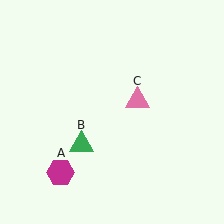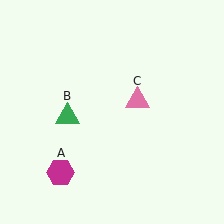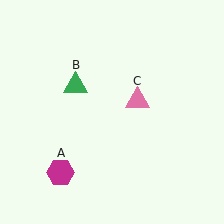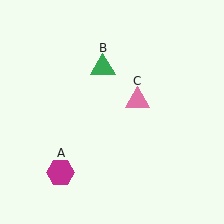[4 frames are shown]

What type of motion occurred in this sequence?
The green triangle (object B) rotated clockwise around the center of the scene.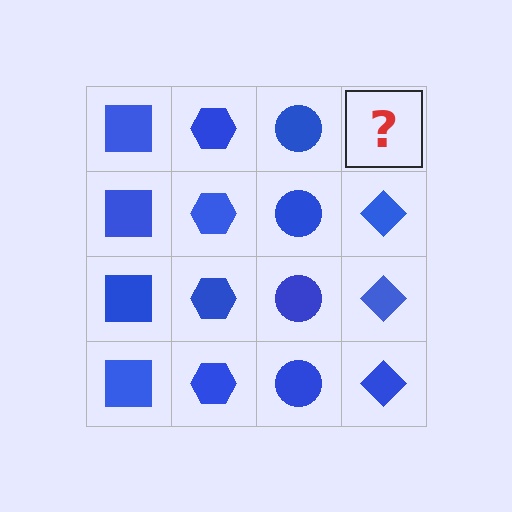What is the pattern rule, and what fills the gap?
The rule is that each column has a consistent shape. The gap should be filled with a blue diamond.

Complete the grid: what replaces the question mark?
The question mark should be replaced with a blue diamond.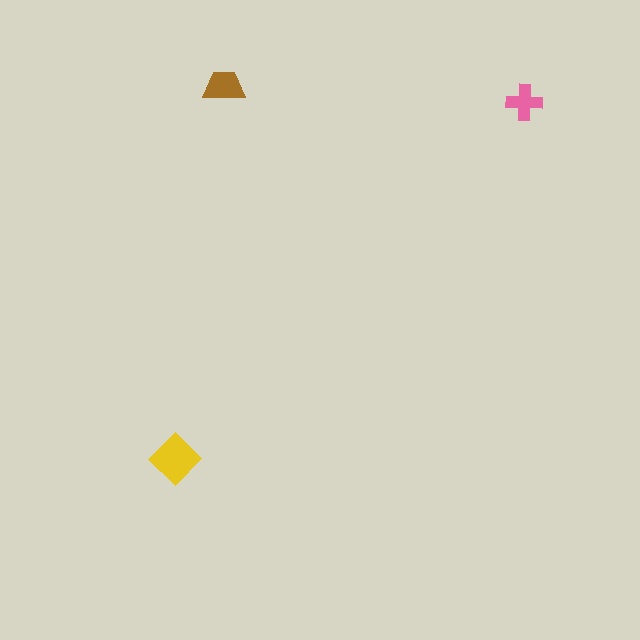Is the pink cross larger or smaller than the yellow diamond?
Smaller.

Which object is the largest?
The yellow diamond.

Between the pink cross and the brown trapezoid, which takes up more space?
The brown trapezoid.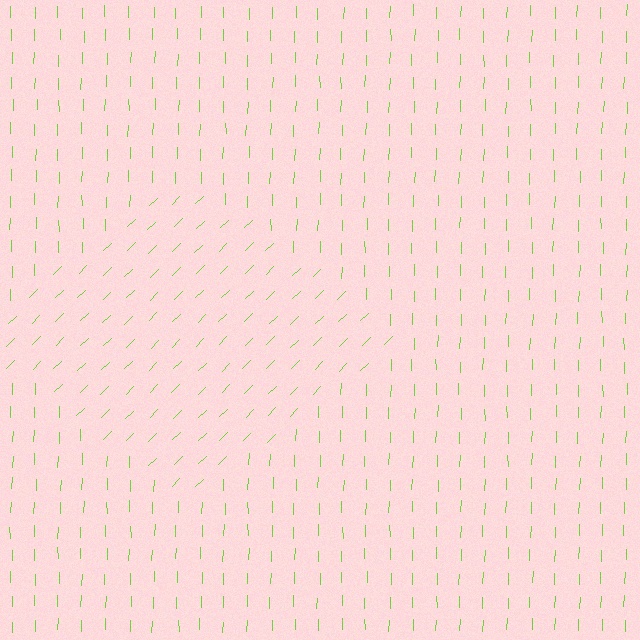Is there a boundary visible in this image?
Yes, there is a texture boundary formed by a change in line orientation.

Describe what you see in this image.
The image is filled with small lime line segments. A diamond region in the image has lines oriented differently from the surrounding lines, creating a visible texture boundary.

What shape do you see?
I see a diamond.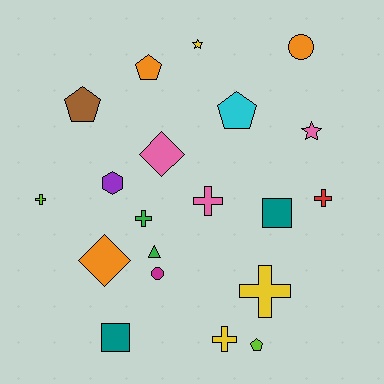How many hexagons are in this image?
There is 1 hexagon.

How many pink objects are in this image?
There are 3 pink objects.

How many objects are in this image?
There are 20 objects.